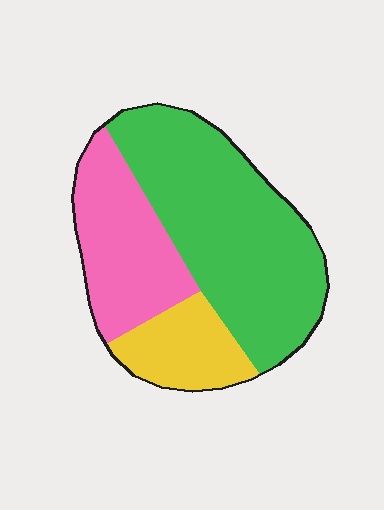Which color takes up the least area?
Yellow, at roughly 15%.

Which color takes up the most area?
Green, at roughly 55%.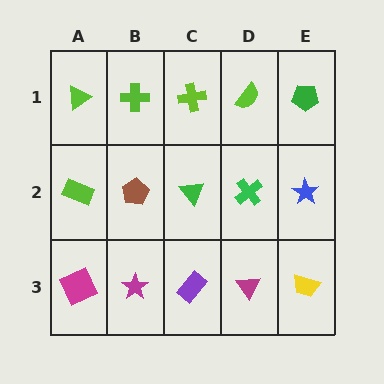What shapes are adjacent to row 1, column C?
A green triangle (row 2, column C), a lime cross (row 1, column B), a lime semicircle (row 1, column D).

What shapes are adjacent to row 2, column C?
A lime cross (row 1, column C), a purple rectangle (row 3, column C), a brown pentagon (row 2, column B), a green cross (row 2, column D).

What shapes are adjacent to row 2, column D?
A lime semicircle (row 1, column D), a magenta triangle (row 3, column D), a green triangle (row 2, column C), a blue star (row 2, column E).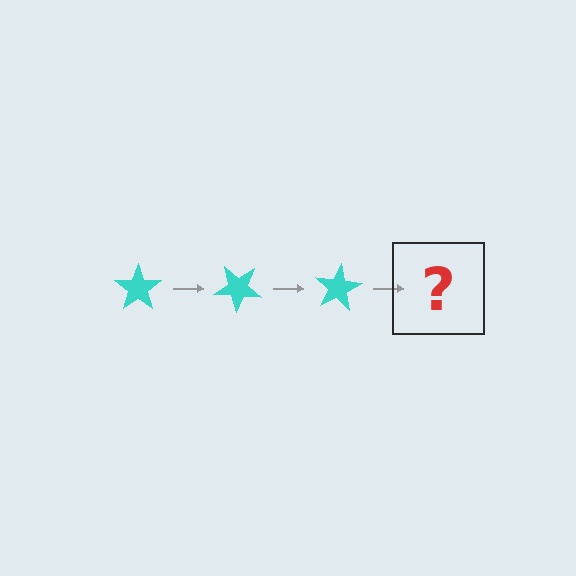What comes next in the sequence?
The next element should be a cyan star rotated 120 degrees.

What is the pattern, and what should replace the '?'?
The pattern is that the star rotates 40 degrees each step. The '?' should be a cyan star rotated 120 degrees.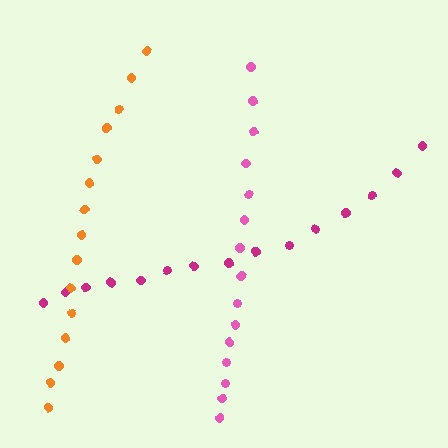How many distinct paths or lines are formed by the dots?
There are 3 distinct paths.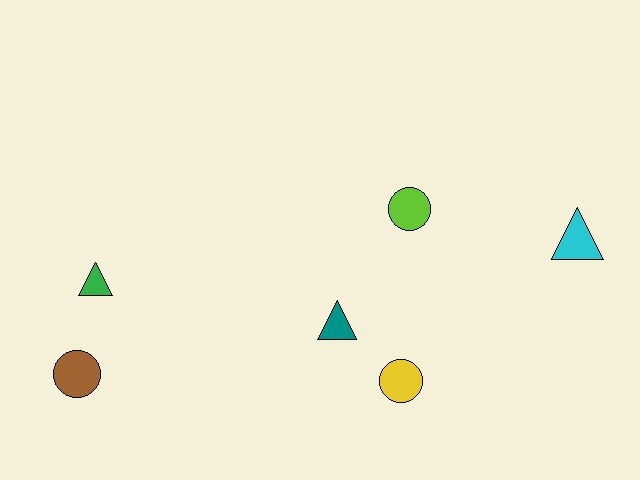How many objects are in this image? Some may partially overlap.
There are 6 objects.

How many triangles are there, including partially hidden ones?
There are 3 triangles.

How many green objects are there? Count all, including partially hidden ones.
There is 1 green object.